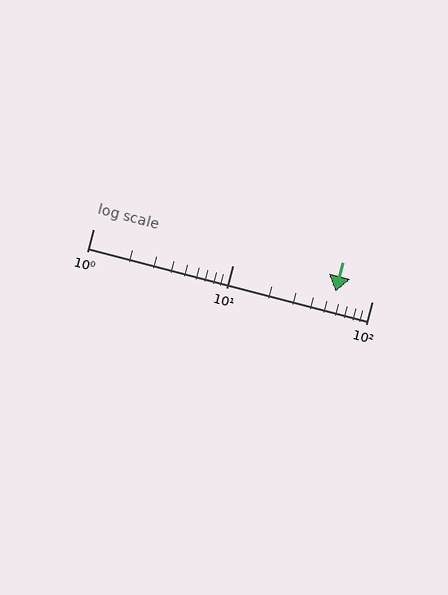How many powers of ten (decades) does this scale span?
The scale spans 2 decades, from 1 to 100.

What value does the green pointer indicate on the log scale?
The pointer indicates approximately 55.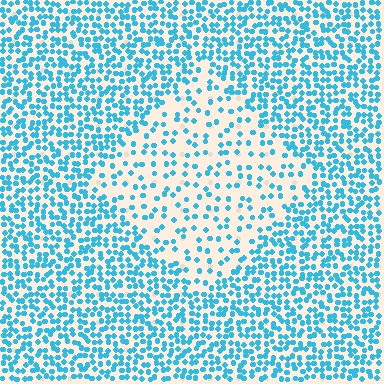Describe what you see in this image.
The image contains small cyan elements arranged at two different densities. A diamond-shaped region is visible where the elements are less densely packed than the surrounding area.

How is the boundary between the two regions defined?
The boundary is defined by a change in element density (approximately 2.4x ratio). All elements are the same color, size, and shape.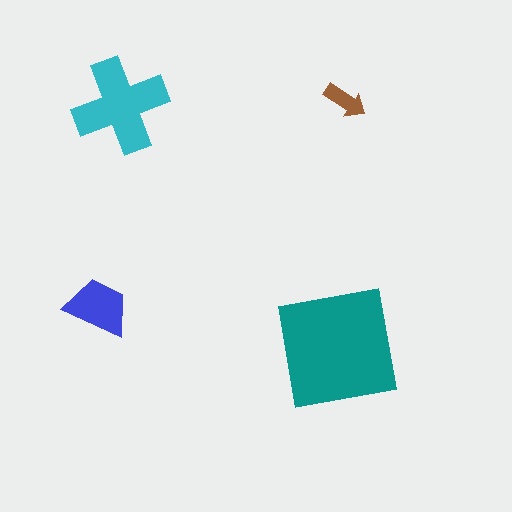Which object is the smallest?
The brown arrow.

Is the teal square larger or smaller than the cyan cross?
Larger.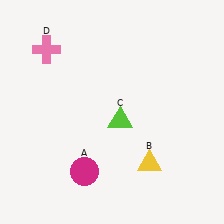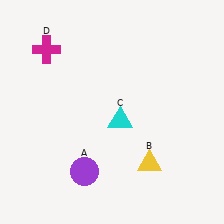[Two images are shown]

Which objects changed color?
A changed from magenta to purple. C changed from lime to cyan. D changed from pink to magenta.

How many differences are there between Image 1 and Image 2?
There are 3 differences between the two images.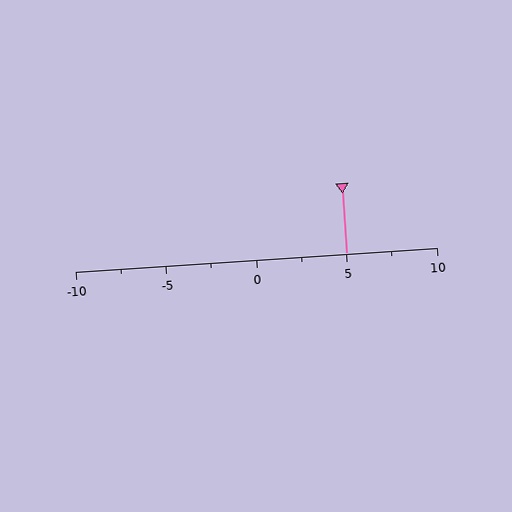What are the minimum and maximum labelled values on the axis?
The axis runs from -10 to 10.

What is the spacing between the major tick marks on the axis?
The major ticks are spaced 5 apart.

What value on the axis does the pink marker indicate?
The marker indicates approximately 5.